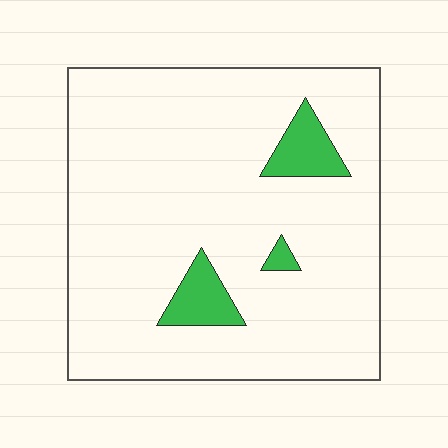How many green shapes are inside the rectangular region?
3.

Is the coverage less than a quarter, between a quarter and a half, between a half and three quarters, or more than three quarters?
Less than a quarter.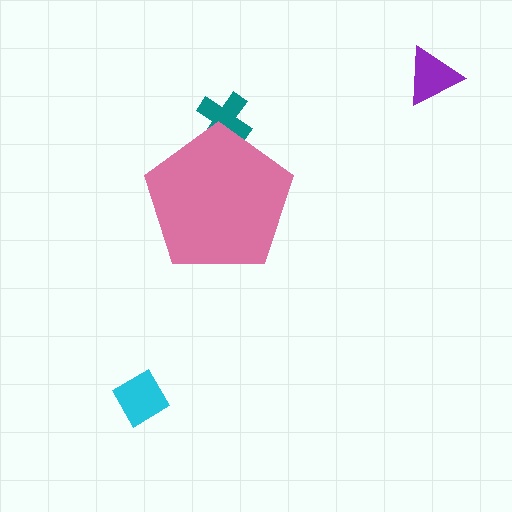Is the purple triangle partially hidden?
No, the purple triangle is fully visible.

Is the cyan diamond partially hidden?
No, the cyan diamond is fully visible.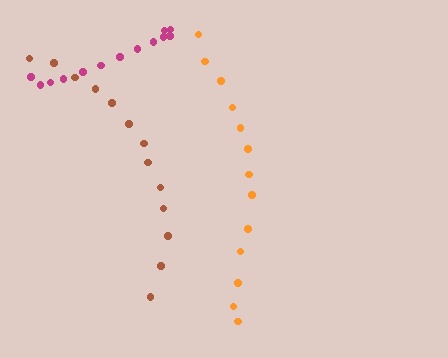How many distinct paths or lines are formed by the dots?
There are 3 distinct paths.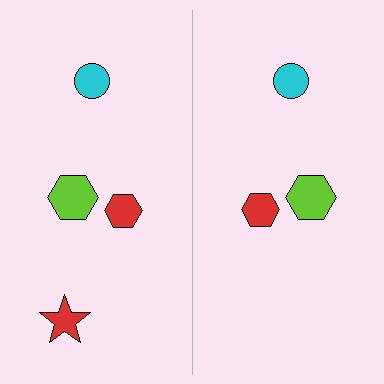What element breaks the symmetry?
A red star is missing from the right side.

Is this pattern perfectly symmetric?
No, the pattern is not perfectly symmetric. A red star is missing from the right side.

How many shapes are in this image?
There are 7 shapes in this image.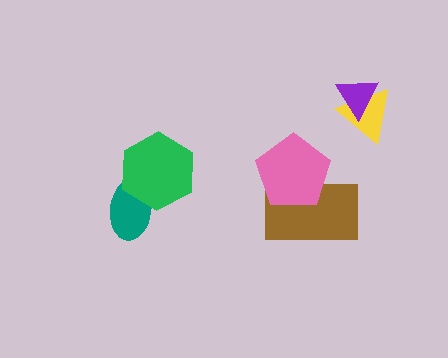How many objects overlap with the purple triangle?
1 object overlaps with the purple triangle.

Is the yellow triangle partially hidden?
Yes, it is partially covered by another shape.